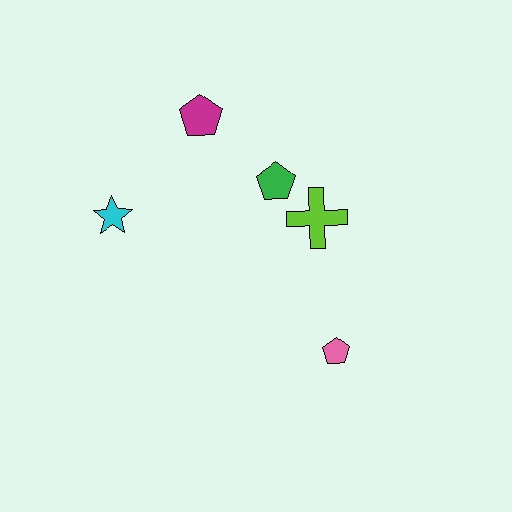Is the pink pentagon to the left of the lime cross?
No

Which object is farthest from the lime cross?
The cyan star is farthest from the lime cross.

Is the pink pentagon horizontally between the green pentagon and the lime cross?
No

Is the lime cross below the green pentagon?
Yes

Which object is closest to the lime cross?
The green pentagon is closest to the lime cross.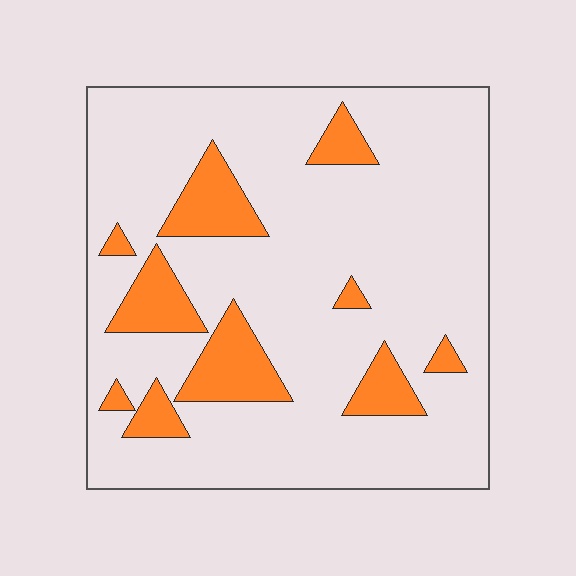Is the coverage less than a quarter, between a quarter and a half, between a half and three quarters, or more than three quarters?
Less than a quarter.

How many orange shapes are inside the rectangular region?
10.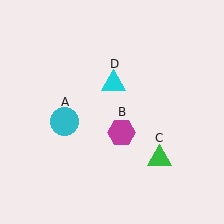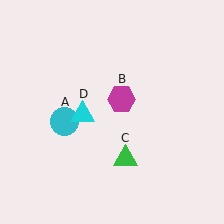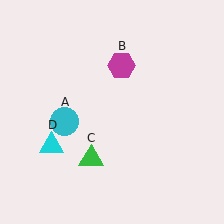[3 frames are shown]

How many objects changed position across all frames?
3 objects changed position: magenta hexagon (object B), green triangle (object C), cyan triangle (object D).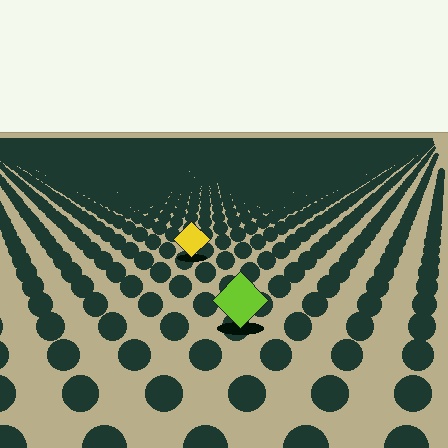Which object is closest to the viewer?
The lime diamond is closest. The texture marks near it are larger and more spread out.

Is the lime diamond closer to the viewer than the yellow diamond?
Yes. The lime diamond is closer — you can tell from the texture gradient: the ground texture is coarser near it.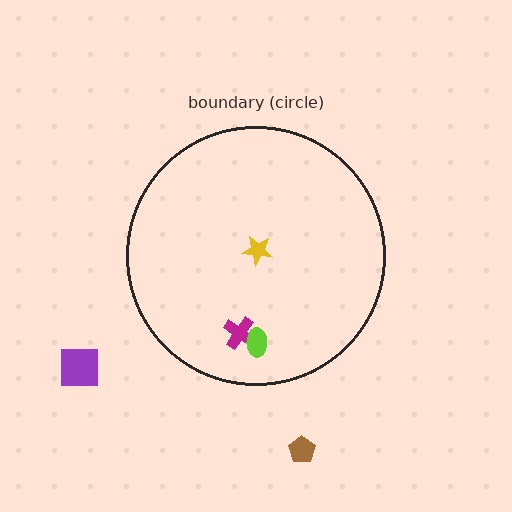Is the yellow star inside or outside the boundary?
Inside.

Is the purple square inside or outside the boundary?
Outside.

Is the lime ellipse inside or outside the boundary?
Inside.